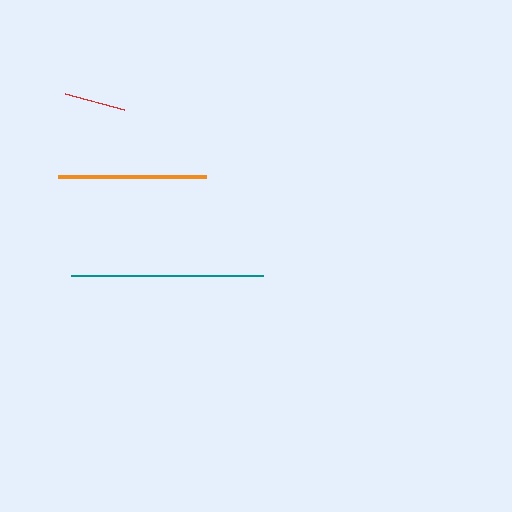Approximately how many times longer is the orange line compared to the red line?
The orange line is approximately 2.4 times the length of the red line.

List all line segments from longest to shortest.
From longest to shortest: teal, orange, red.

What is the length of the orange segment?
The orange segment is approximately 147 pixels long.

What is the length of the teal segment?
The teal segment is approximately 192 pixels long.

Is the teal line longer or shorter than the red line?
The teal line is longer than the red line.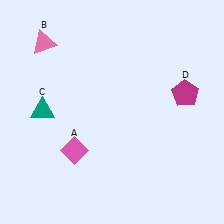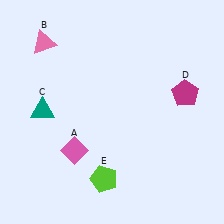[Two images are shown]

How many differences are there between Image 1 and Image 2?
There is 1 difference between the two images.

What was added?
A lime pentagon (E) was added in Image 2.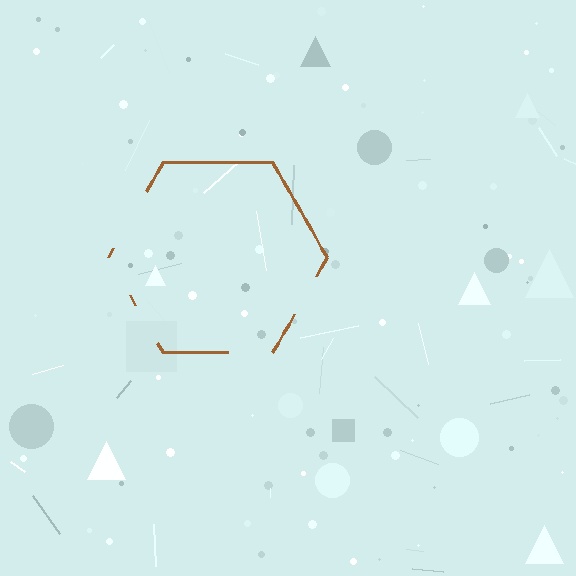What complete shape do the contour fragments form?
The contour fragments form a hexagon.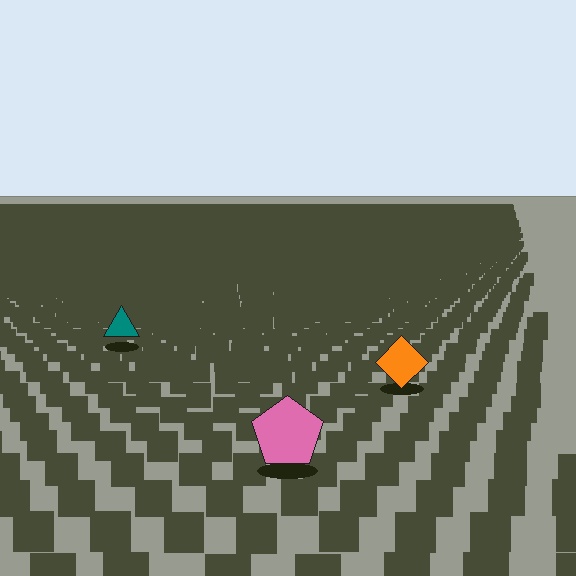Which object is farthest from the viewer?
The teal triangle is farthest from the viewer. It appears smaller and the ground texture around it is denser.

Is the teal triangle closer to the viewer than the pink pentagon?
No. The pink pentagon is closer — you can tell from the texture gradient: the ground texture is coarser near it.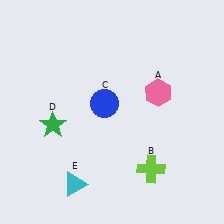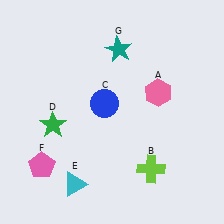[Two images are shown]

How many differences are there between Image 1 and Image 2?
There are 2 differences between the two images.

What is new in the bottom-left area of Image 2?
A pink pentagon (F) was added in the bottom-left area of Image 2.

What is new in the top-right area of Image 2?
A teal star (G) was added in the top-right area of Image 2.